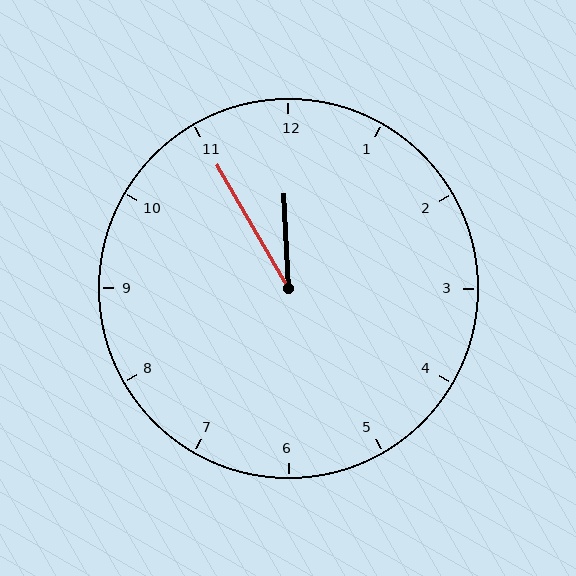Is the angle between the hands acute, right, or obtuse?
It is acute.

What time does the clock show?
11:55.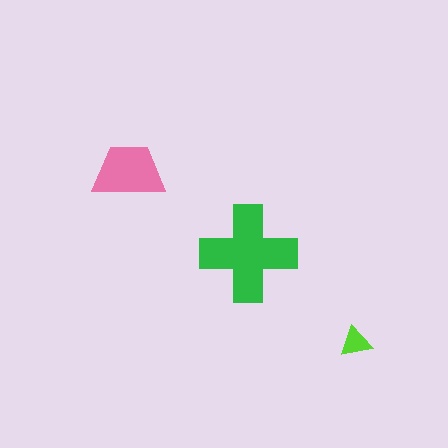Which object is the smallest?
The lime triangle.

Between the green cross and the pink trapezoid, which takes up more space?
The green cross.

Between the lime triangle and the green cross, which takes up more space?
The green cross.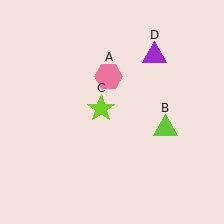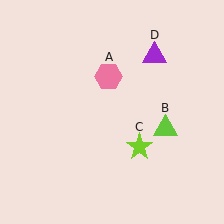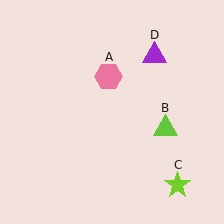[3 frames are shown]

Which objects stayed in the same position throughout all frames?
Pink hexagon (object A) and lime triangle (object B) and purple triangle (object D) remained stationary.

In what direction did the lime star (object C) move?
The lime star (object C) moved down and to the right.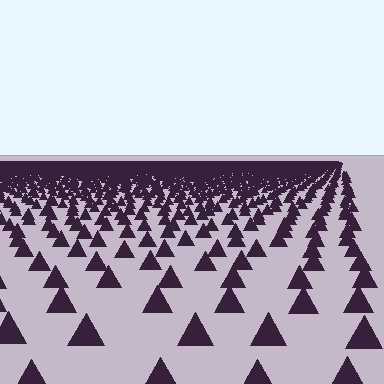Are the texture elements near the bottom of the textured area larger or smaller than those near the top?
Larger. Near the bottom, elements are closer to the viewer and appear at a bigger on-screen size.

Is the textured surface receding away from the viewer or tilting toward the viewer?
The surface is receding away from the viewer. Texture elements get smaller and denser toward the top.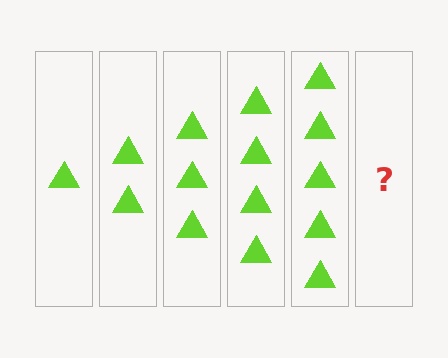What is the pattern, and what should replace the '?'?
The pattern is that each step adds one more triangle. The '?' should be 6 triangles.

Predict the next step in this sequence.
The next step is 6 triangles.